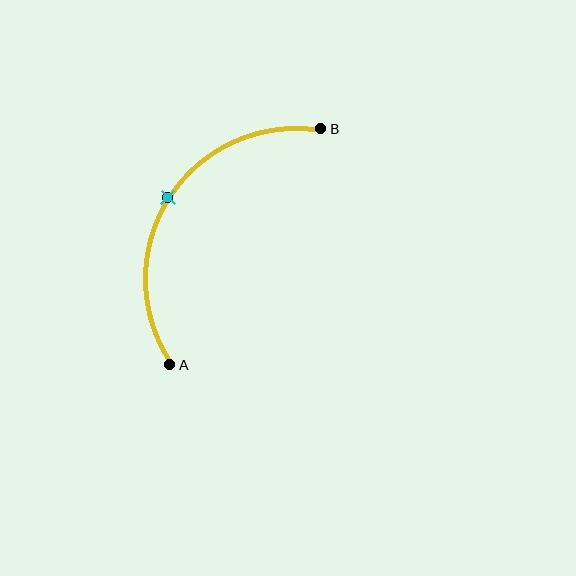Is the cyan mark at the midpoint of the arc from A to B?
Yes. The cyan mark lies on the arc at equal arc-length from both A and B — it is the arc midpoint.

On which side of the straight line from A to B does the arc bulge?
The arc bulges to the left of the straight line connecting A and B.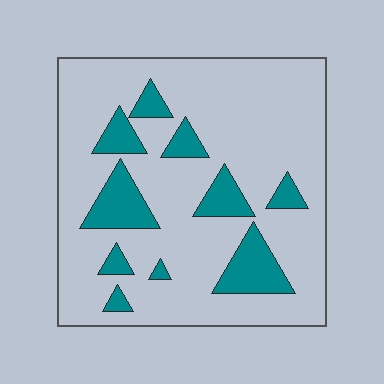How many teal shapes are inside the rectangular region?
10.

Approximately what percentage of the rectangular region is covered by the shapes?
Approximately 20%.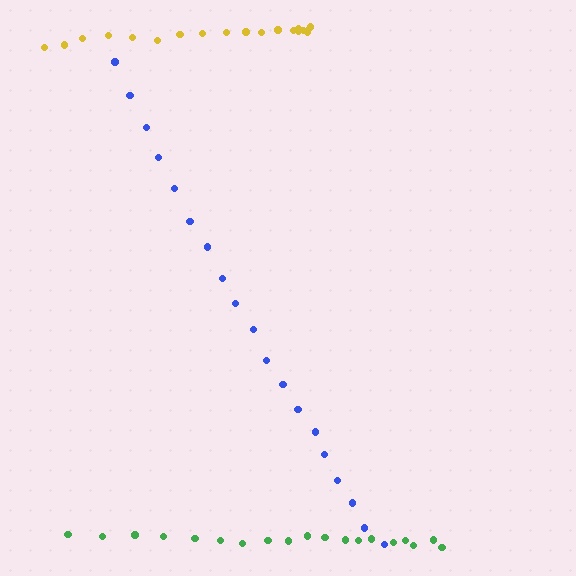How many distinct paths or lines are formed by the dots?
There are 3 distinct paths.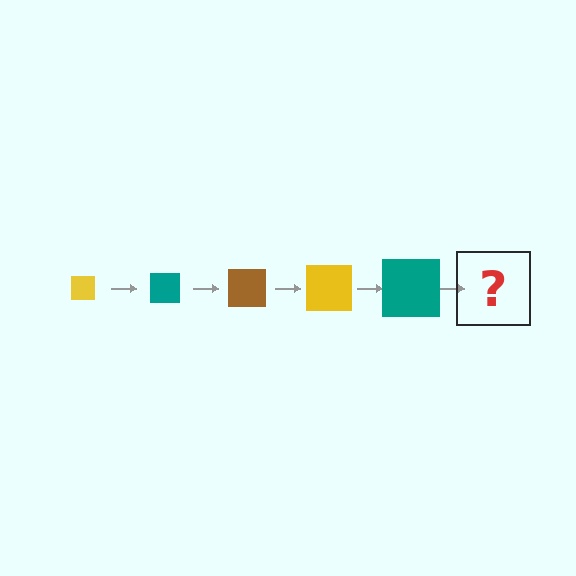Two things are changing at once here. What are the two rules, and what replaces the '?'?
The two rules are that the square grows larger each step and the color cycles through yellow, teal, and brown. The '?' should be a brown square, larger than the previous one.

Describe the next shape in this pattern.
It should be a brown square, larger than the previous one.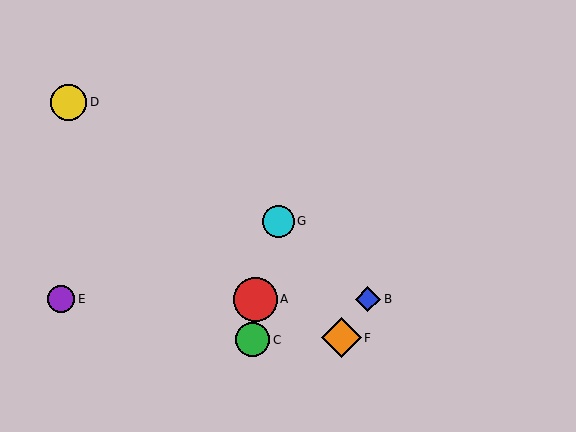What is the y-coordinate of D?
Object D is at y≈102.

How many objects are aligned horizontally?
3 objects (A, B, E) are aligned horizontally.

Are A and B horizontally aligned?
Yes, both are at y≈299.